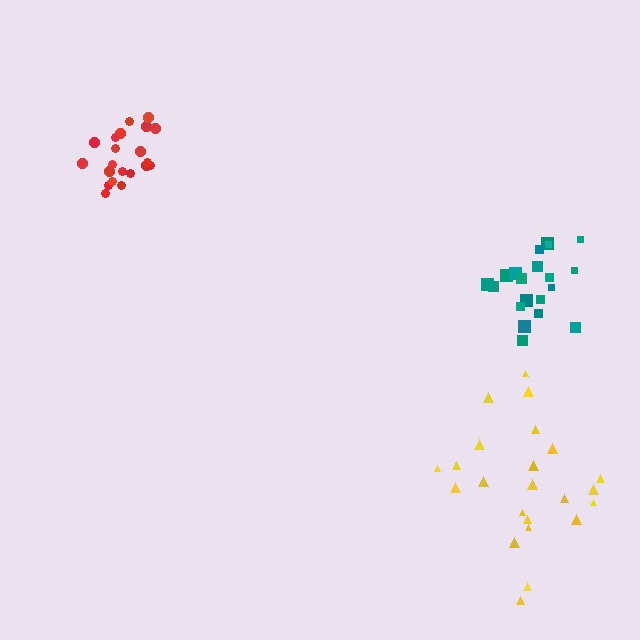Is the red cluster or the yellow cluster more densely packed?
Red.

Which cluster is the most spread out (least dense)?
Yellow.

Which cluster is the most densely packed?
Red.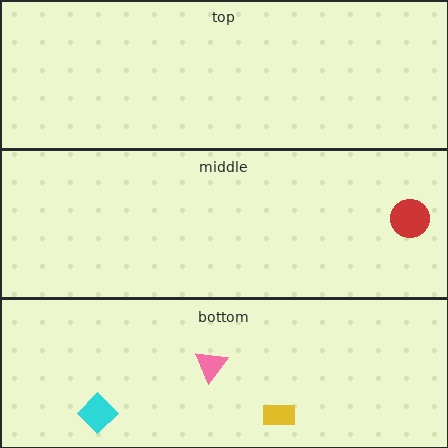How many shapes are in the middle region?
1.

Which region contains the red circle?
The middle region.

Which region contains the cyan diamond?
The bottom region.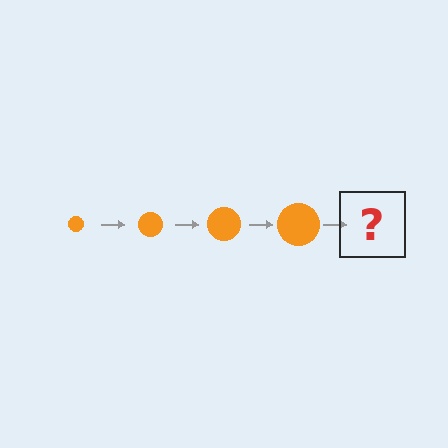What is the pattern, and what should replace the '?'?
The pattern is that the circle gets progressively larger each step. The '?' should be an orange circle, larger than the previous one.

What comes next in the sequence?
The next element should be an orange circle, larger than the previous one.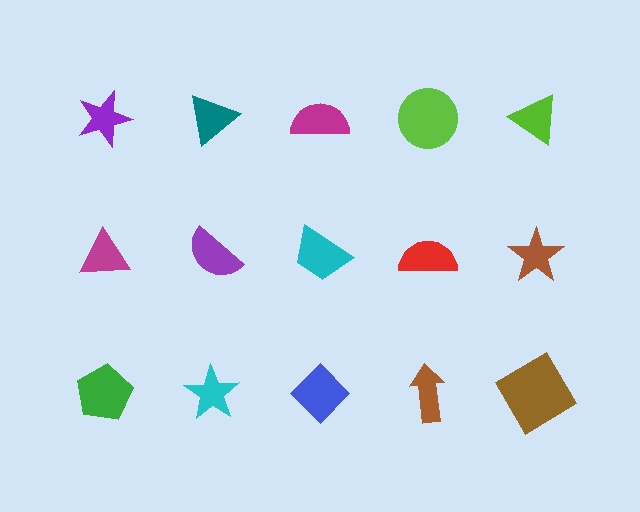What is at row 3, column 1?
A green pentagon.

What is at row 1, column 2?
A teal triangle.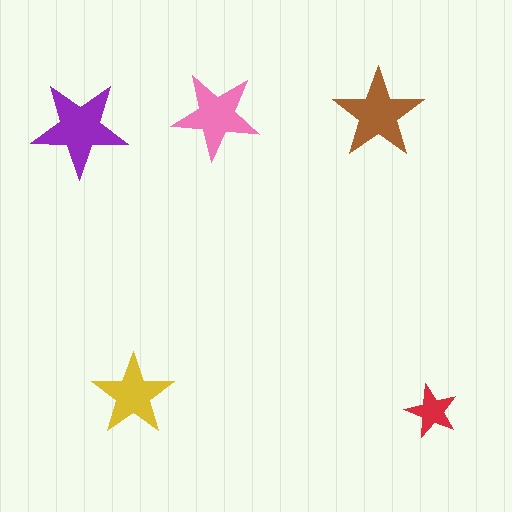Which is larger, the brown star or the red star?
The brown one.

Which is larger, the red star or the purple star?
The purple one.